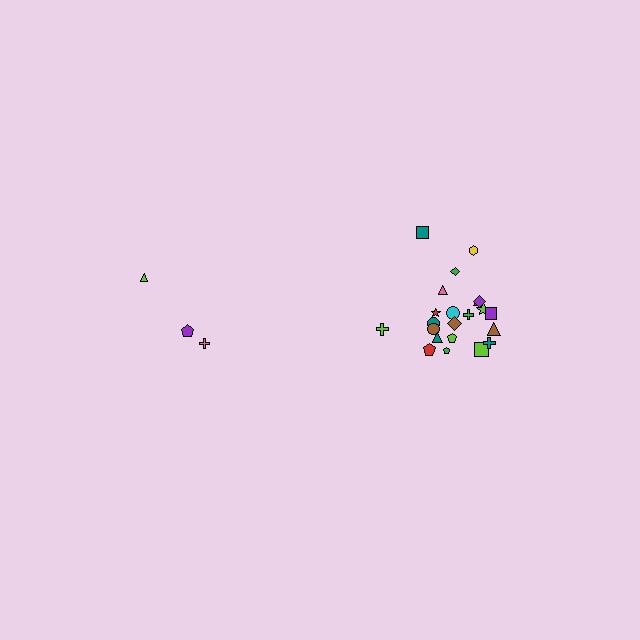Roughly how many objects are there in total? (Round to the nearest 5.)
Roughly 25 objects in total.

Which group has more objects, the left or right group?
The right group.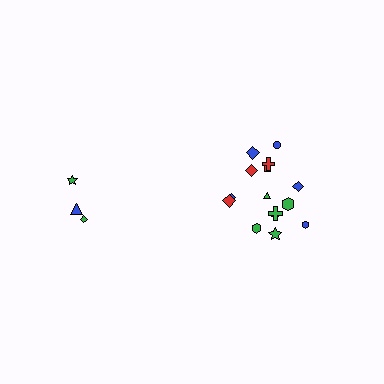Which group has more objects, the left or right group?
The right group.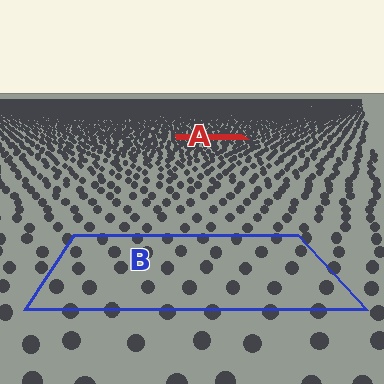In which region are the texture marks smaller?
The texture marks are smaller in region A, because it is farther away.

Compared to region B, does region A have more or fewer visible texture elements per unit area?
Region A has more texture elements per unit area — they are packed more densely because it is farther away.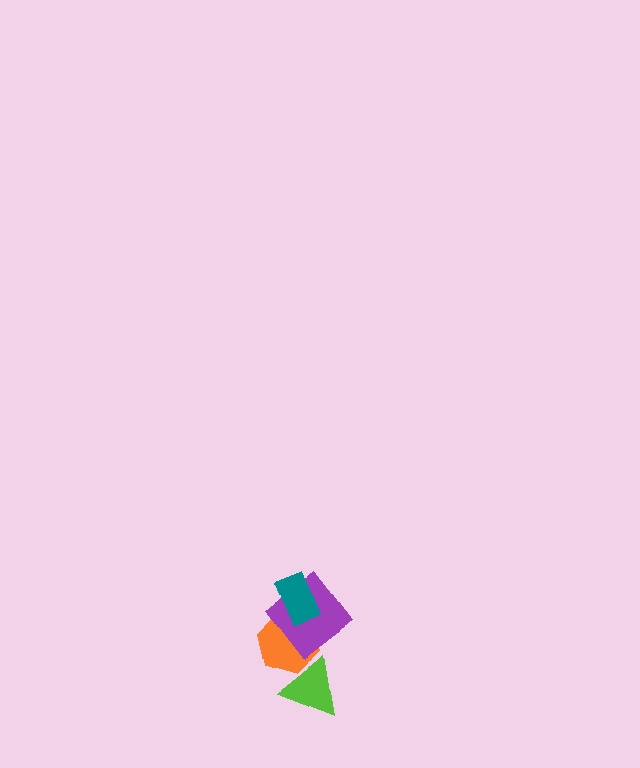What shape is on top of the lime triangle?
The orange hexagon is on top of the lime triangle.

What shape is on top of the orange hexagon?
The purple diamond is on top of the orange hexagon.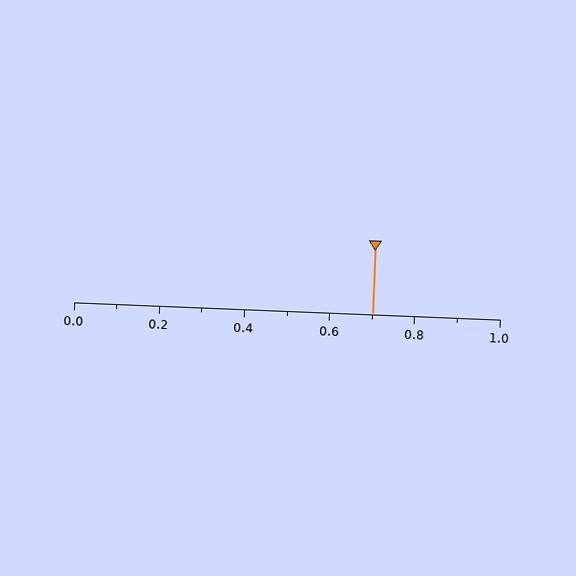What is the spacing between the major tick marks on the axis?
The major ticks are spaced 0.2 apart.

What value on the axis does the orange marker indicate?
The marker indicates approximately 0.7.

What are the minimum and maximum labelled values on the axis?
The axis runs from 0.0 to 1.0.